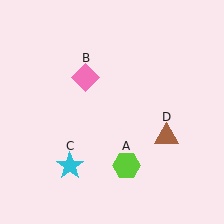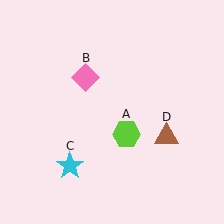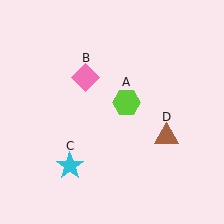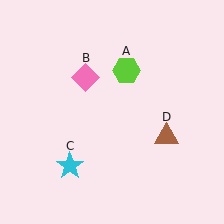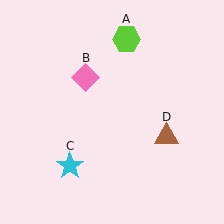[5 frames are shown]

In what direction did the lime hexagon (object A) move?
The lime hexagon (object A) moved up.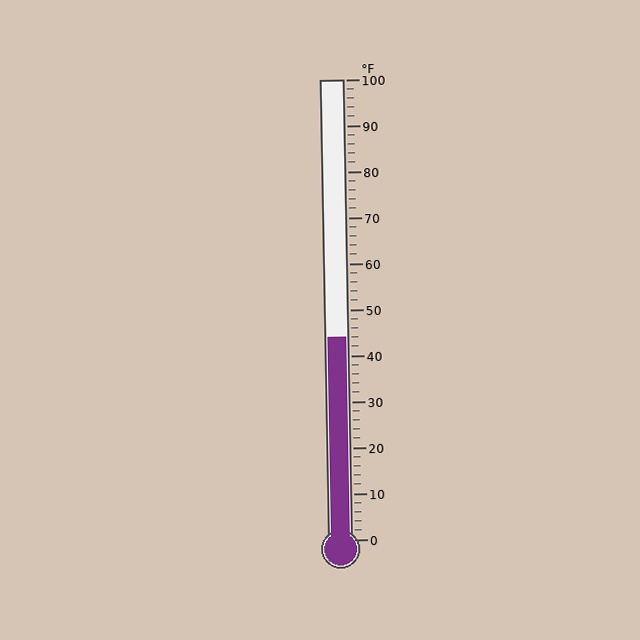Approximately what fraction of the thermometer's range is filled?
The thermometer is filled to approximately 45% of its range.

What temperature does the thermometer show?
The thermometer shows approximately 44°F.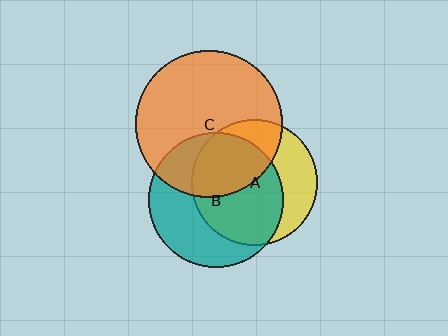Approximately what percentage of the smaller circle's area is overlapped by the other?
Approximately 65%.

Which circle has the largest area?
Circle C (orange).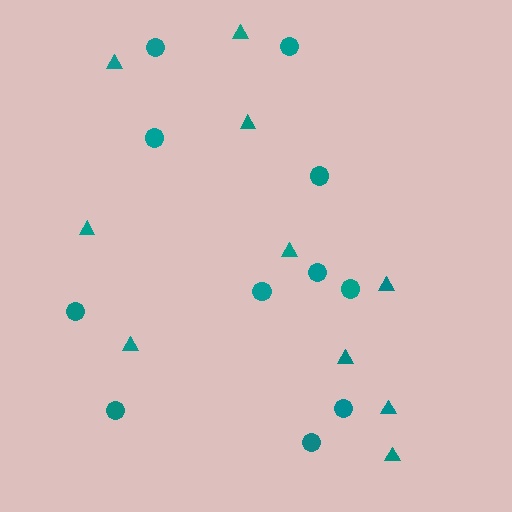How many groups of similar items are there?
There are 2 groups: one group of circles (11) and one group of triangles (10).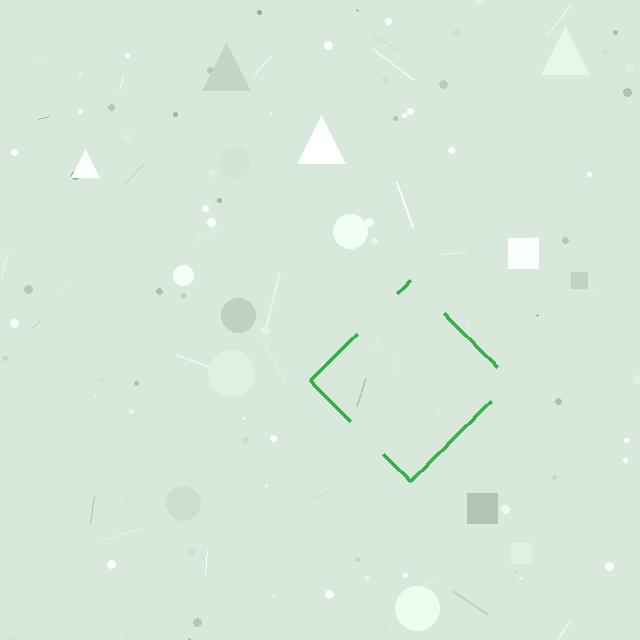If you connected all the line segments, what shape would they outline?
They would outline a diamond.